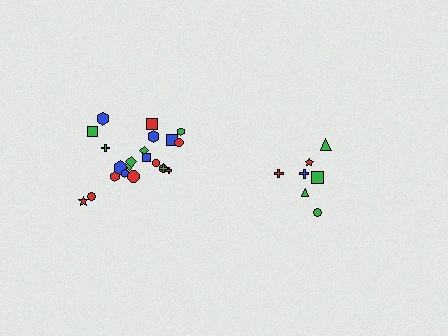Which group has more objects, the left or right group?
The left group.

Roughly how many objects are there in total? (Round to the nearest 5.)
Roughly 30 objects in total.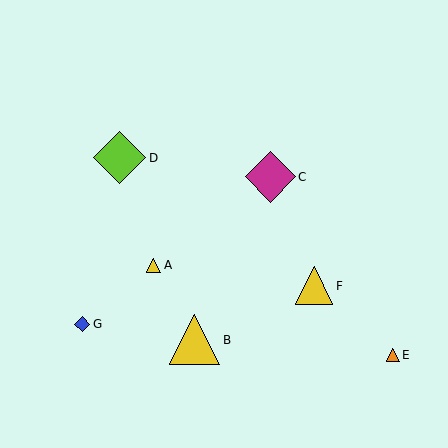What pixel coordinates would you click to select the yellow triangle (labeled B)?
Click at (195, 340) to select the yellow triangle B.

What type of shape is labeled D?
Shape D is a lime diamond.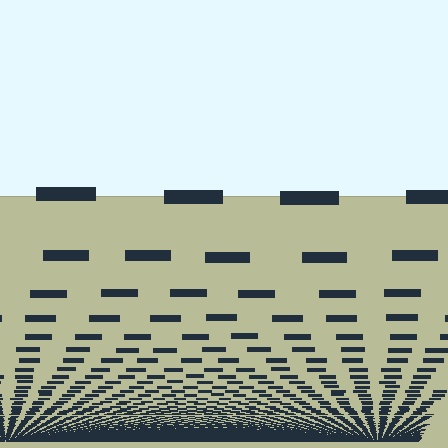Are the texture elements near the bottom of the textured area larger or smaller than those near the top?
Smaller. The gradient is inverted — elements near the bottom are smaller and denser.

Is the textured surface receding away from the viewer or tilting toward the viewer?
The surface appears to tilt toward the viewer. Texture elements get larger and sparser toward the top.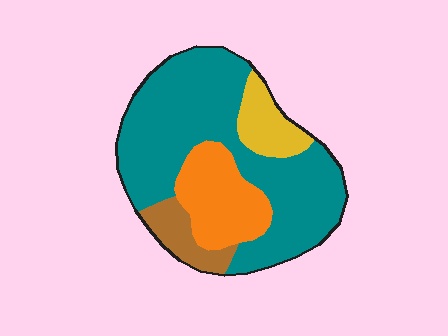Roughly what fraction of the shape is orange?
Orange covers 19% of the shape.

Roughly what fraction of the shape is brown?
Brown covers 9% of the shape.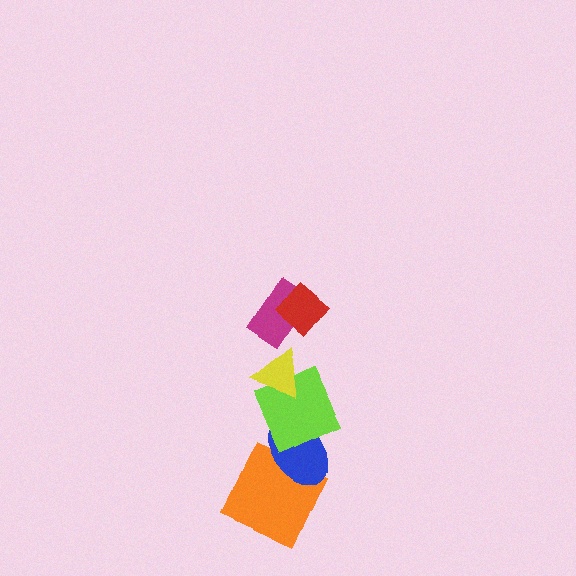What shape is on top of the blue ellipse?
The lime square is on top of the blue ellipse.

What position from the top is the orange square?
The orange square is 6th from the top.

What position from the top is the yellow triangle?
The yellow triangle is 3rd from the top.